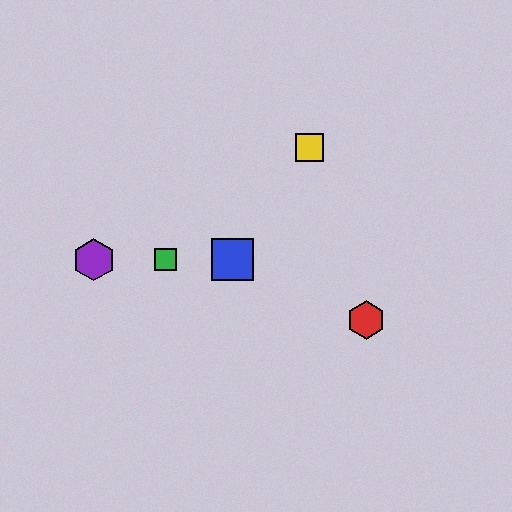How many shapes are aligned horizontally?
3 shapes (the blue square, the green square, the purple hexagon) are aligned horizontally.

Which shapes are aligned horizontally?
The blue square, the green square, the purple hexagon are aligned horizontally.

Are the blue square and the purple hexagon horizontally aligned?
Yes, both are at y≈260.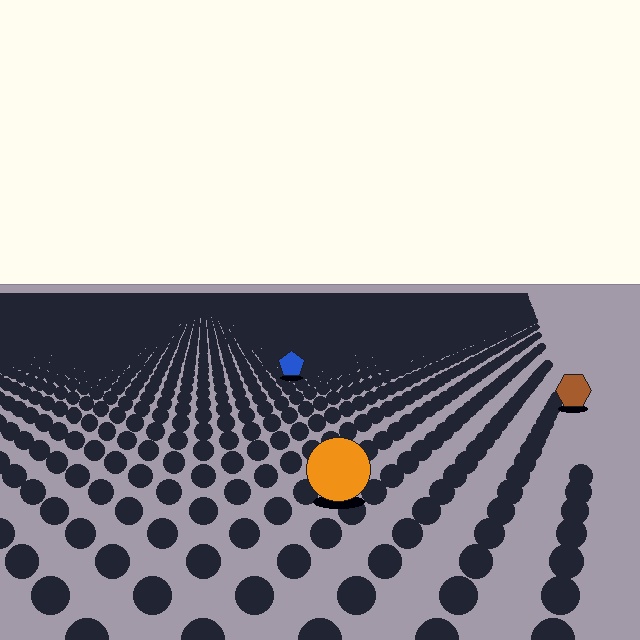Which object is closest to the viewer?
The orange circle is closest. The texture marks near it are larger and more spread out.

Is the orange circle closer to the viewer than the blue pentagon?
Yes. The orange circle is closer — you can tell from the texture gradient: the ground texture is coarser near it.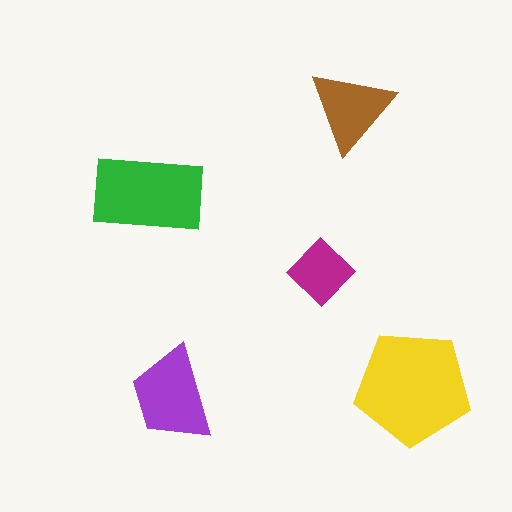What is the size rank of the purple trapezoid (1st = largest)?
3rd.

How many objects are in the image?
There are 5 objects in the image.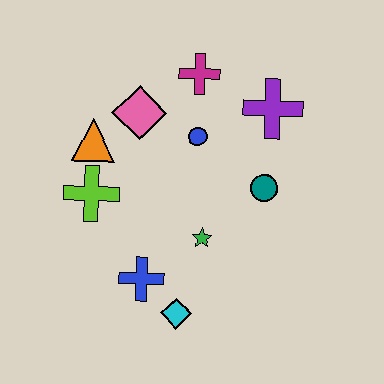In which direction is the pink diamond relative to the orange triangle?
The pink diamond is to the right of the orange triangle.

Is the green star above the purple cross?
No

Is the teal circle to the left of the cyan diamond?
No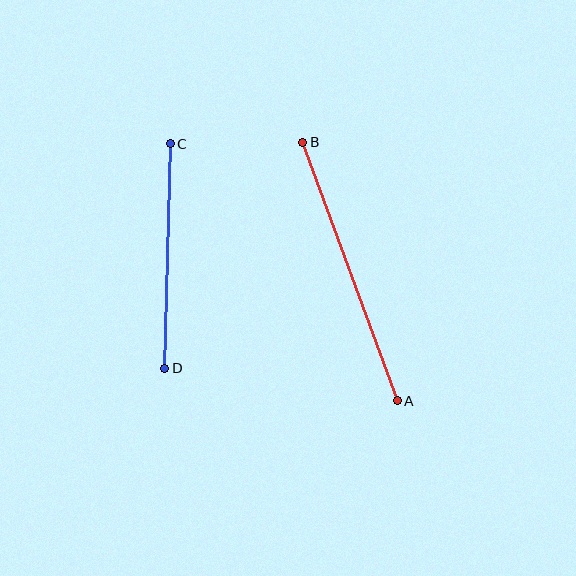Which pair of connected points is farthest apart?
Points A and B are farthest apart.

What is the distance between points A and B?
The distance is approximately 275 pixels.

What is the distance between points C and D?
The distance is approximately 225 pixels.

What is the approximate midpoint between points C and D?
The midpoint is at approximately (167, 256) pixels.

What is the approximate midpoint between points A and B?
The midpoint is at approximately (350, 272) pixels.